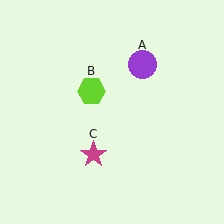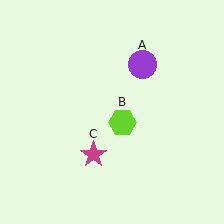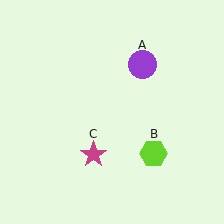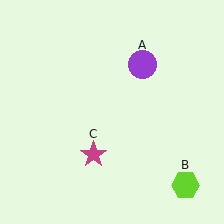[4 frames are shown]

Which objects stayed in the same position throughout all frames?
Purple circle (object A) and magenta star (object C) remained stationary.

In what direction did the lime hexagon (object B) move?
The lime hexagon (object B) moved down and to the right.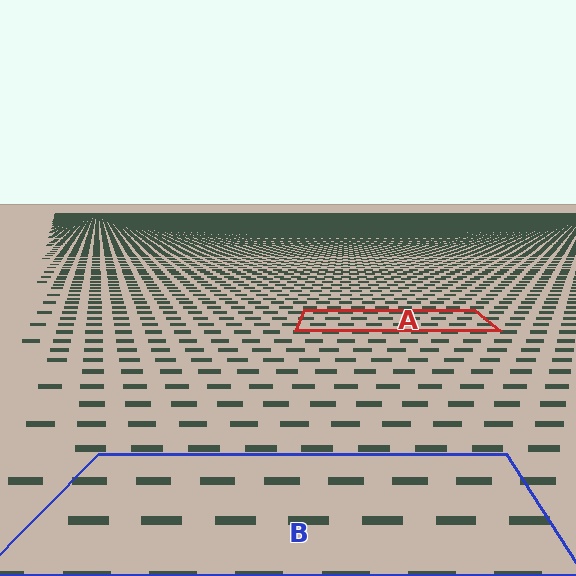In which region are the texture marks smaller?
The texture marks are smaller in region A, because it is farther away.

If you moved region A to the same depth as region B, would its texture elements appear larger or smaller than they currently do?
They would appear larger. At a closer depth, the same texture elements are projected at a bigger on-screen size.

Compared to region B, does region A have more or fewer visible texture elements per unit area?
Region A has more texture elements per unit area — they are packed more densely because it is farther away.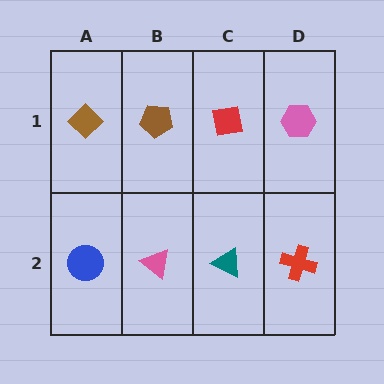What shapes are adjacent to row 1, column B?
A pink triangle (row 2, column B), a brown diamond (row 1, column A), a red square (row 1, column C).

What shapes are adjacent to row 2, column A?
A brown diamond (row 1, column A), a pink triangle (row 2, column B).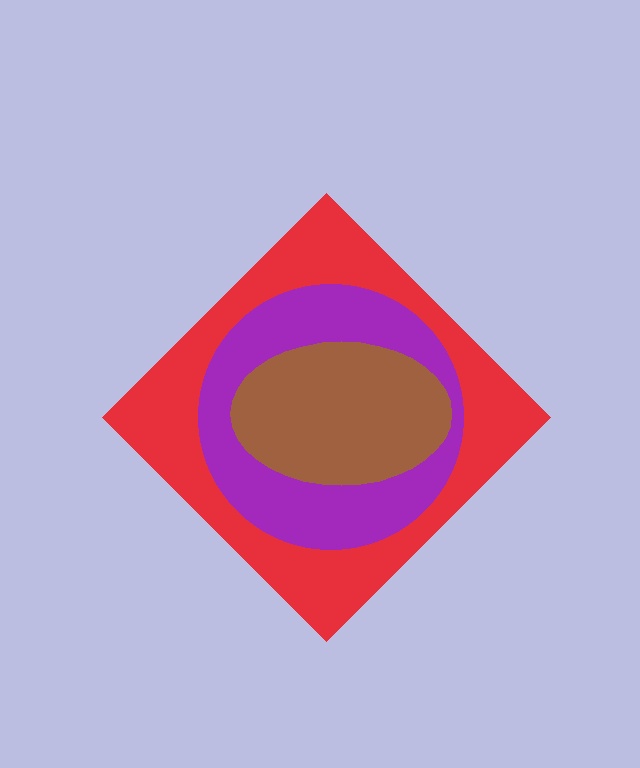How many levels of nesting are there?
3.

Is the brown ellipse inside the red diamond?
Yes.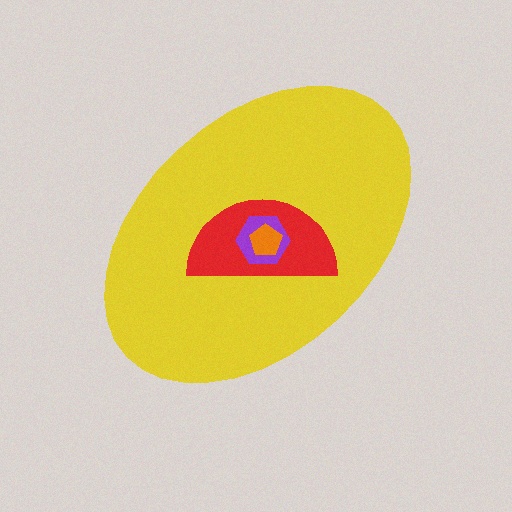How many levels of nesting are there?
4.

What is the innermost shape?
The orange pentagon.